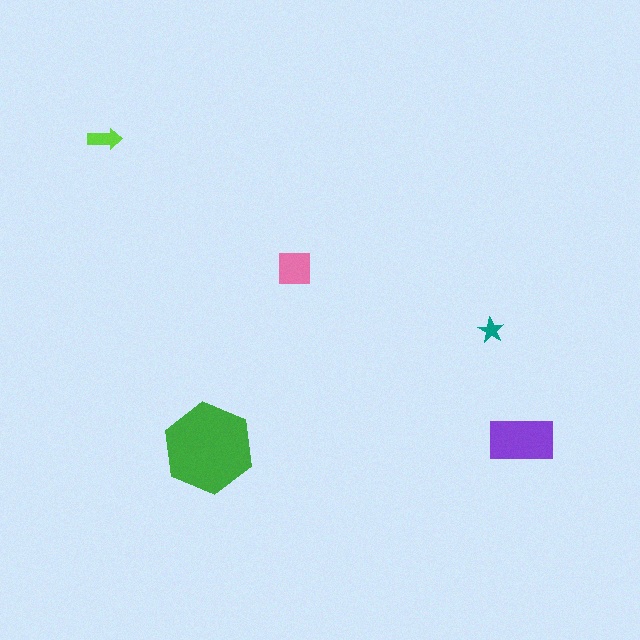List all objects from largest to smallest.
The green hexagon, the purple rectangle, the pink square, the lime arrow, the teal star.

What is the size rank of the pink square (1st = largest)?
3rd.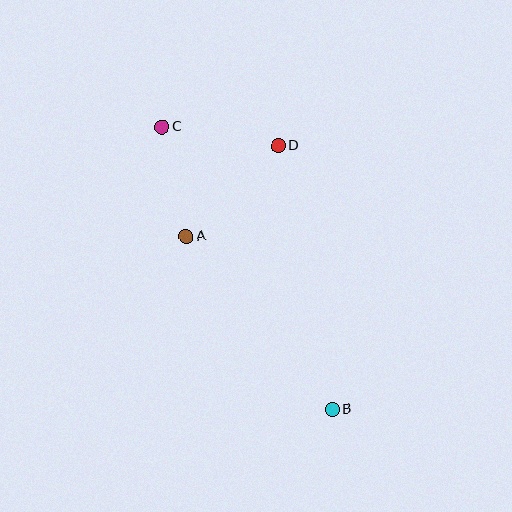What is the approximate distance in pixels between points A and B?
The distance between A and B is approximately 226 pixels.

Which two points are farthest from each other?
Points B and C are farthest from each other.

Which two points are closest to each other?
Points A and C are closest to each other.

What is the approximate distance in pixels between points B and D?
The distance between B and D is approximately 269 pixels.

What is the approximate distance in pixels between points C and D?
The distance between C and D is approximately 118 pixels.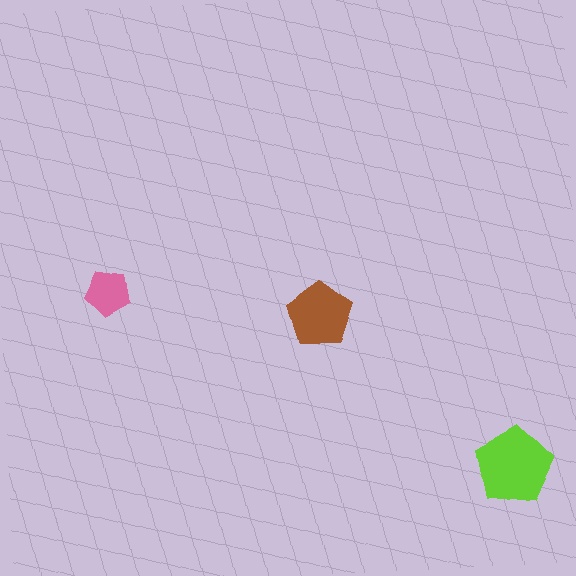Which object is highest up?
The pink pentagon is topmost.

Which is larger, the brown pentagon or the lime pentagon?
The lime one.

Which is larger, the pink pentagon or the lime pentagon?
The lime one.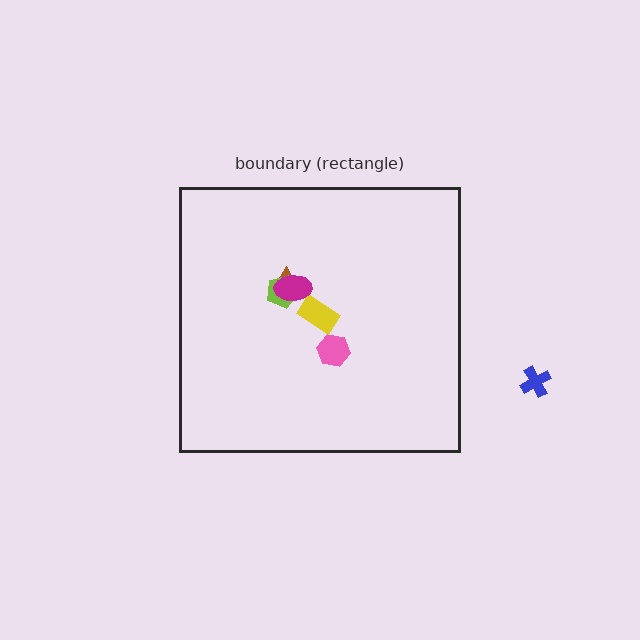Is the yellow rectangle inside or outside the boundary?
Inside.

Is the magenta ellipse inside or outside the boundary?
Inside.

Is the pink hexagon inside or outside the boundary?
Inside.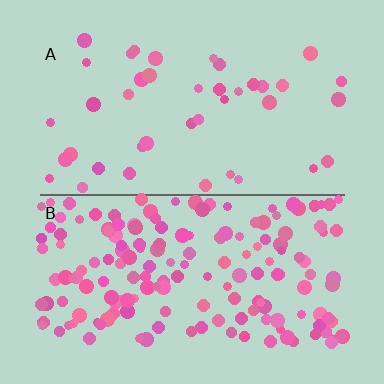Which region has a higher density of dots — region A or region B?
B (the bottom).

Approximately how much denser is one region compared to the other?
Approximately 4.0× — region B over region A.